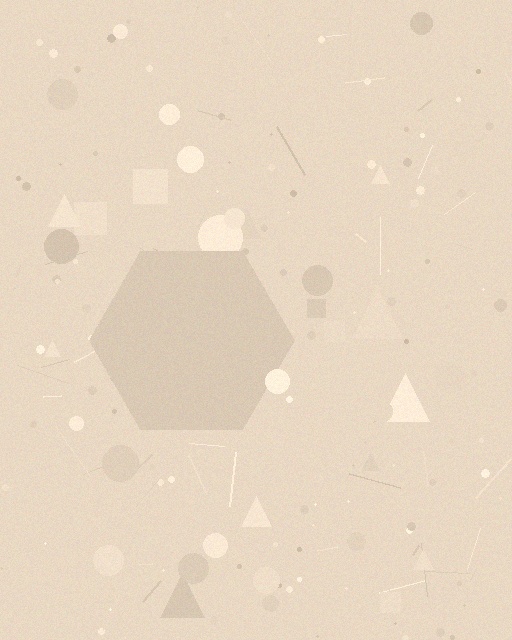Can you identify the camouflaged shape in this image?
The camouflaged shape is a hexagon.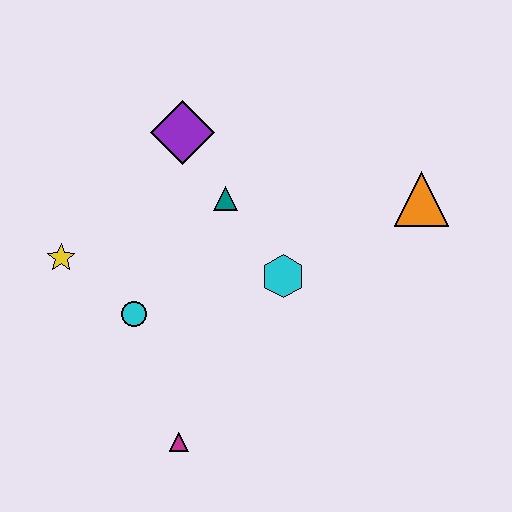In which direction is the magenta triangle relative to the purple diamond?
The magenta triangle is below the purple diamond.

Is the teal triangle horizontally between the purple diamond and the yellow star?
No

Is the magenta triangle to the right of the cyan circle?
Yes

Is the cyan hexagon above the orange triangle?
No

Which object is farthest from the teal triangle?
The magenta triangle is farthest from the teal triangle.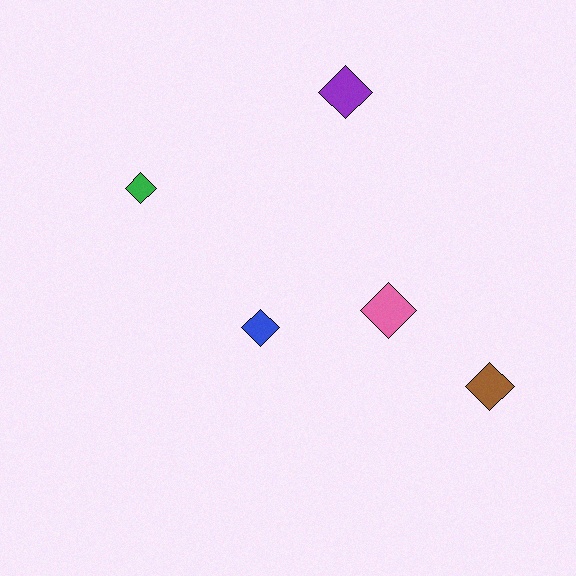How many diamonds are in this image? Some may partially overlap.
There are 5 diamonds.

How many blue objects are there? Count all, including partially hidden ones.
There is 1 blue object.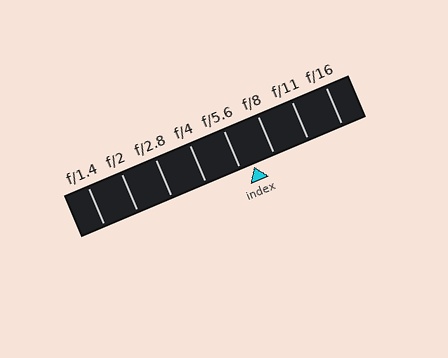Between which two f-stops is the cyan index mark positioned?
The index mark is between f/5.6 and f/8.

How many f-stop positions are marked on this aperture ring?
There are 8 f-stop positions marked.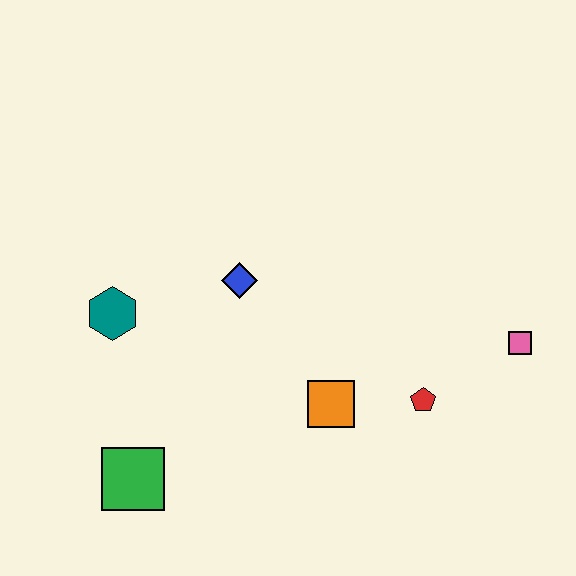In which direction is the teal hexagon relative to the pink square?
The teal hexagon is to the left of the pink square.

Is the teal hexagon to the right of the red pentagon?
No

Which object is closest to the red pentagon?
The orange square is closest to the red pentagon.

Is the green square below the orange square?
Yes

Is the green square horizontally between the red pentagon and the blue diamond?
No